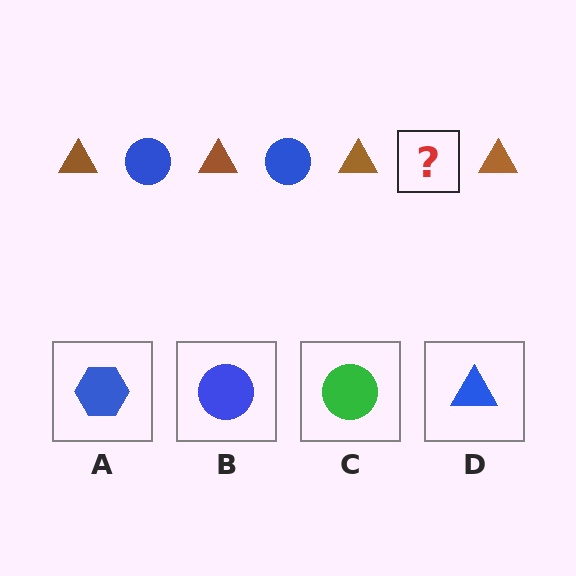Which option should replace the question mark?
Option B.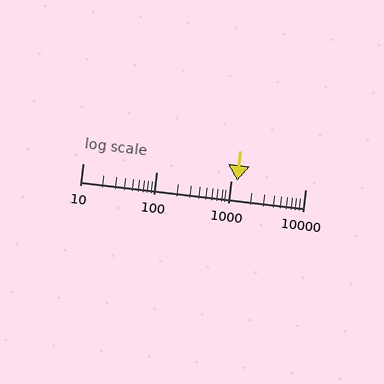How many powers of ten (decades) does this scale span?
The scale spans 3 decades, from 10 to 10000.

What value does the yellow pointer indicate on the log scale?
The pointer indicates approximately 1200.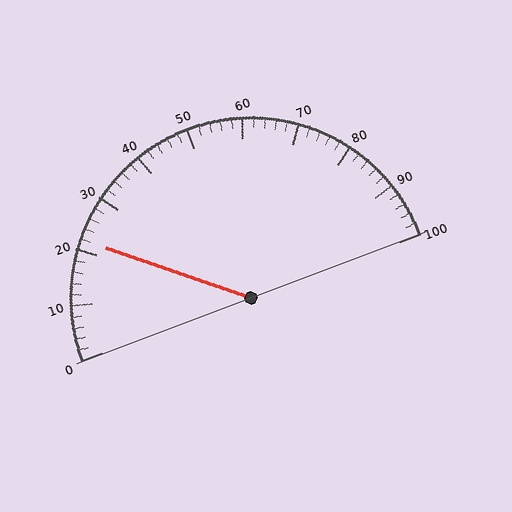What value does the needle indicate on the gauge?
The needle indicates approximately 22.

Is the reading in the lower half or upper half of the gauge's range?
The reading is in the lower half of the range (0 to 100).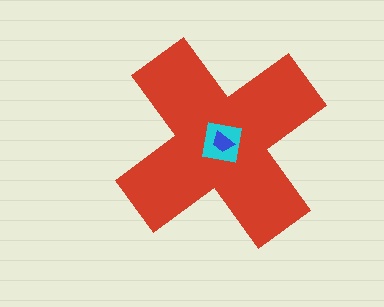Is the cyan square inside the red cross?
Yes.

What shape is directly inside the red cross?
The cyan square.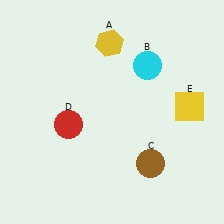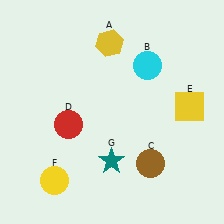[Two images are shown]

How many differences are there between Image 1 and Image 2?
There are 2 differences between the two images.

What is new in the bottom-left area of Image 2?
A teal star (G) was added in the bottom-left area of Image 2.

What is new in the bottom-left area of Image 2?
A yellow circle (F) was added in the bottom-left area of Image 2.